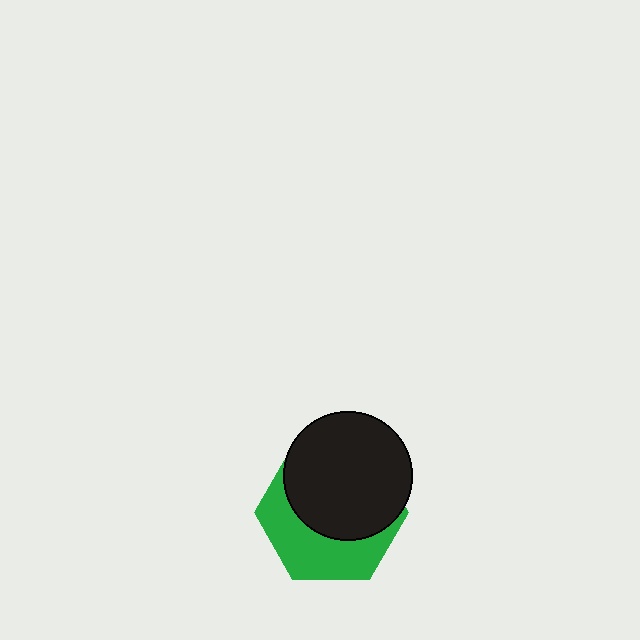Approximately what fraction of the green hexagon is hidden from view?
Roughly 58% of the green hexagon is hidden behind the black circle.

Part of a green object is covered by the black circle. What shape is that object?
It is a hexagon.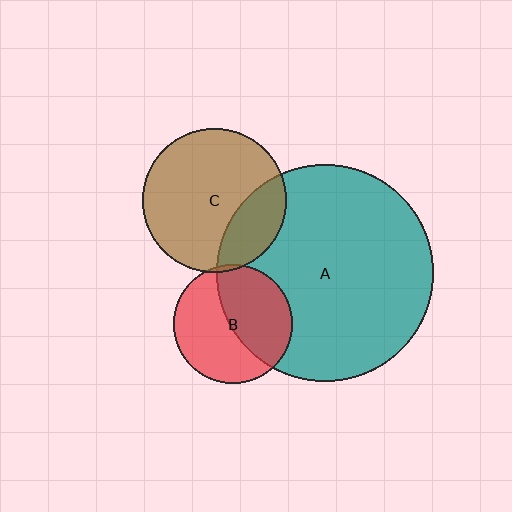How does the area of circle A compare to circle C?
Approximately 2.3 times.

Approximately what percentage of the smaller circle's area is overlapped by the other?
Approximately 45%.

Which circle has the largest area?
Circle A (teal).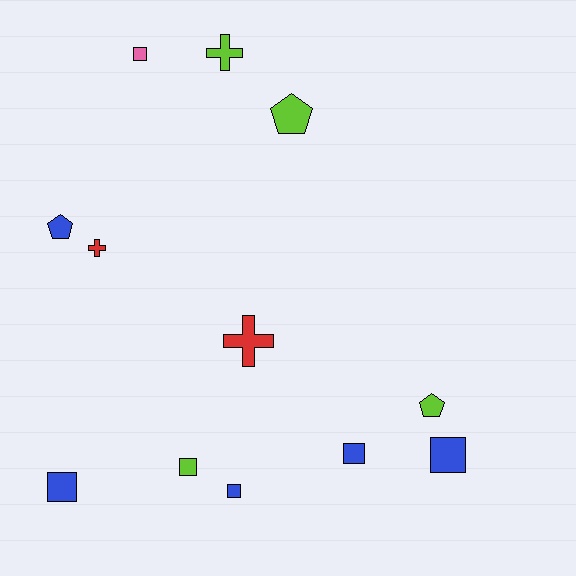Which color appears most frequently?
Blue, with 5 objects.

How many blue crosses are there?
There are no blue crosses.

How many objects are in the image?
There are 12 objects.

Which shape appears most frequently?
Square, with 6 objects.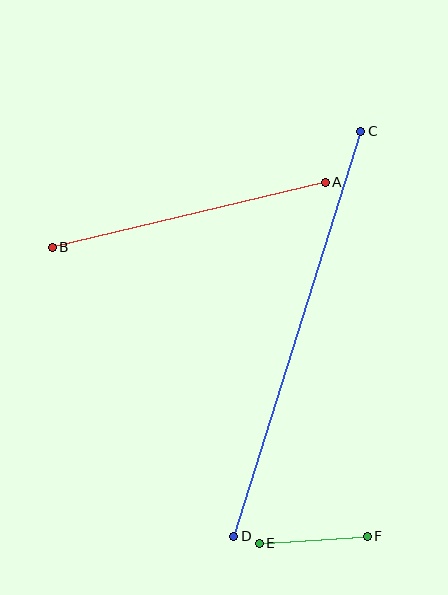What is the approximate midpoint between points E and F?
The midpoint is at approximately (313, 540) pixels.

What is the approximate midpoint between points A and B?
The midpoint is at approximately (189, 215) pixels.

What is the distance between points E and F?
The distance is approximately 108 pixels.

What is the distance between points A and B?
The distance is approximately 281 pixels.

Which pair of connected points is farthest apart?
Points C and D are farthest apart.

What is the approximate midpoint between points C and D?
The midpoint is at approximately (297, 334) pixels.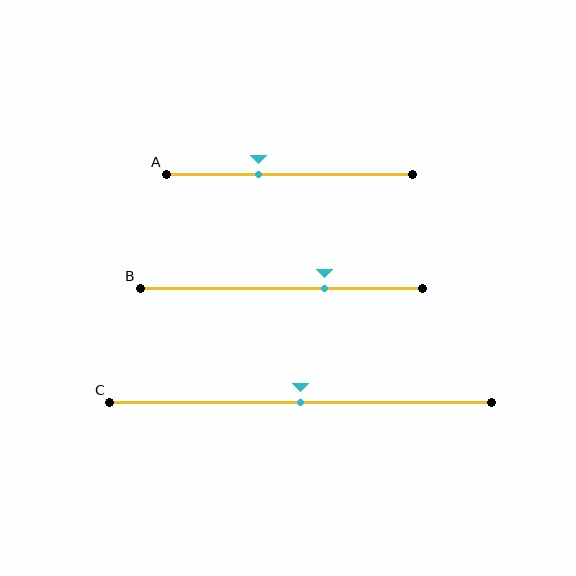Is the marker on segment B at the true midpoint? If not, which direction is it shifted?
No, the marker on segment B is shifted to the right by about 15% of the segment length.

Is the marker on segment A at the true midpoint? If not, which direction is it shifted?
No, the marker on segment A is shifted to the left by about 13% of the segment length.